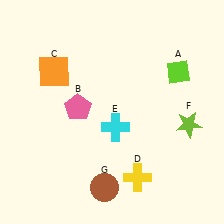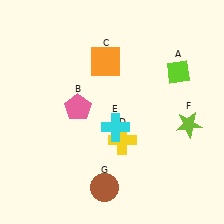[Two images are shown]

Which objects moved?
The objects that moved are: the orange square (C), the yellow cross (D).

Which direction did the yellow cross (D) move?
The yellow cross (D) moved up.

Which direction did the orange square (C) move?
The orange square (C) moved right.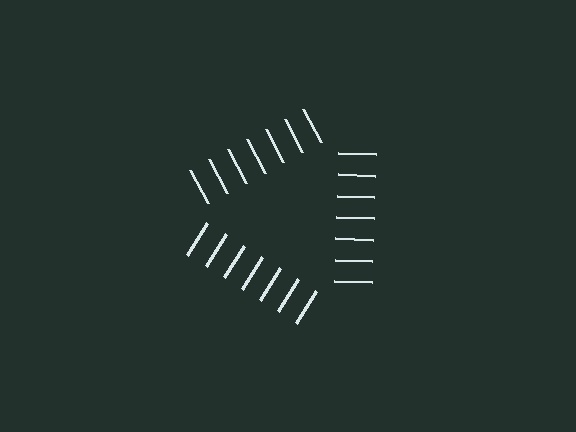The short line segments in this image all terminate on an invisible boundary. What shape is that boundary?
An illusory triangle — the line segments terminate on its edges but no continuous stroke is drawn.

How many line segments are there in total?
21 — 7 along each of the 3 edges.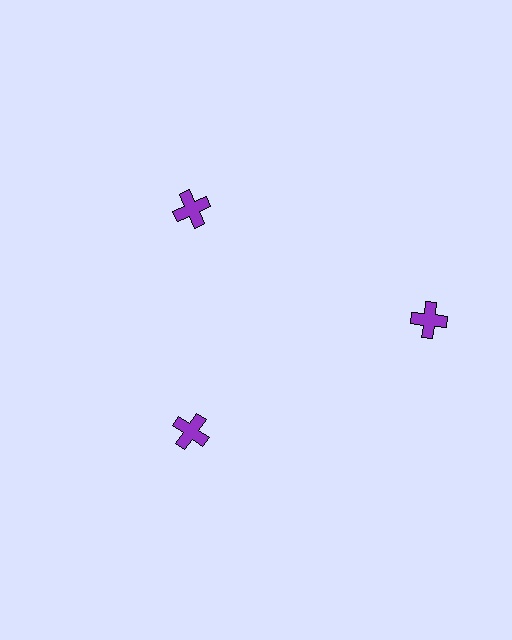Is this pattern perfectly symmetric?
No. The 3 purple crosses are arranged in a ring, but one element near the 3 o'clock position is pushed outward from the center, breaking the 3-fold rotational symmetry.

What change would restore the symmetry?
The symmetry would be restored by moving it inward, back onto the ring so that all 3 crosses sit at equal angles and equal distance from the center.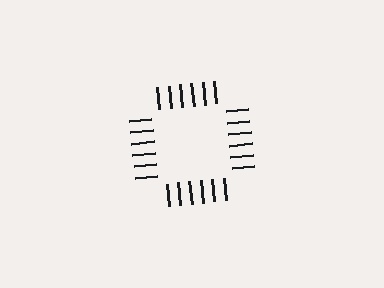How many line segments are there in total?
24 — 6 along each of the 4 edges.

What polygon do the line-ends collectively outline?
An illusory square — the line segments terminate on its edges but no continuous stroke is drawn.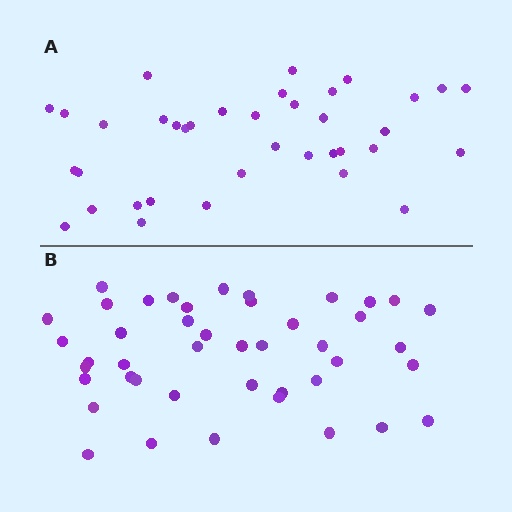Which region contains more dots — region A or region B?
Region B (the bottom region) has more dots.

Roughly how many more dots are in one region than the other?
Region B has roughly 8 or so more dots than region A.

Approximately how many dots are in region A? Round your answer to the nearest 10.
About 40 dots. (The exact count is 37, which rounds to 40.)